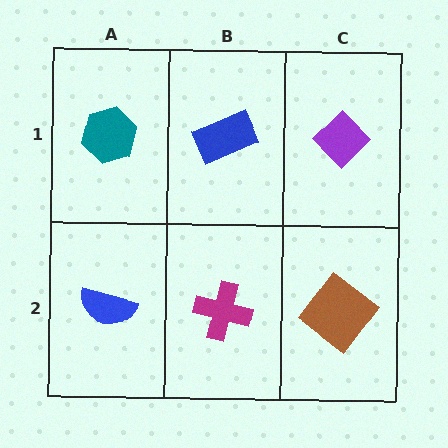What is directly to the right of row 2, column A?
A magenta cross.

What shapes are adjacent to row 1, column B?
A magenta cross (row 2, column B), a teal hexagon (row 1, column A), a purple diamond (row 1, column C).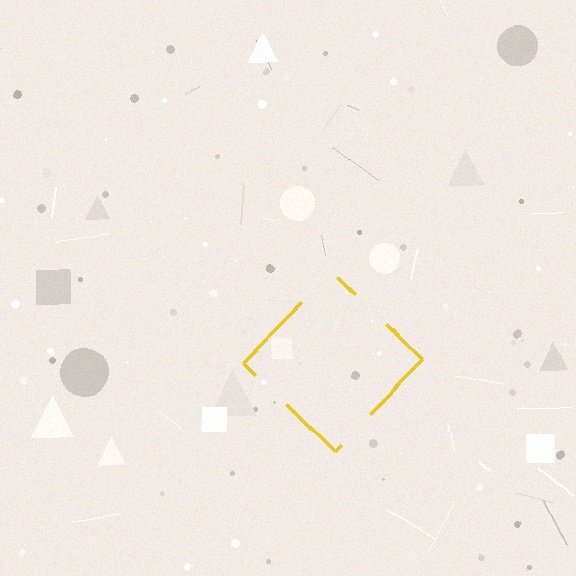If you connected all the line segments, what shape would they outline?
They would outline a diamond.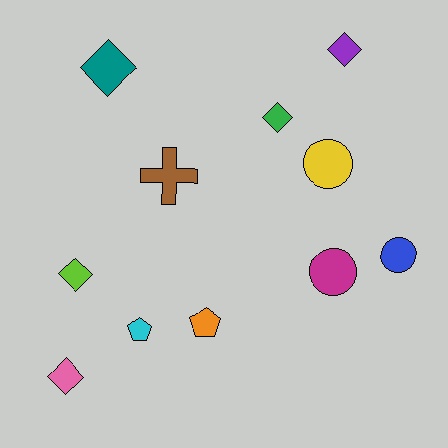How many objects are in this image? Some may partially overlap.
There are 11 objects.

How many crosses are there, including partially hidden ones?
There is 1 cross.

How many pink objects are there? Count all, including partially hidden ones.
There is 1 pink object.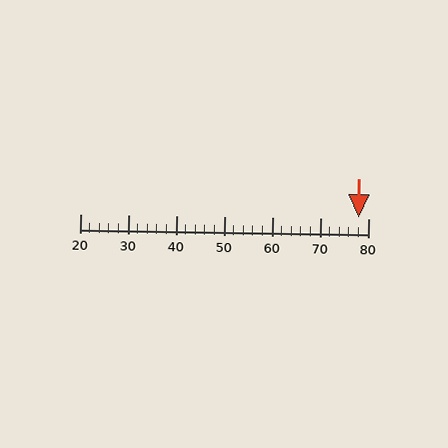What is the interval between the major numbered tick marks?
The major tick marks are spaced 10 units apart.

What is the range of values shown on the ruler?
The ruler shows values from 20 to 80.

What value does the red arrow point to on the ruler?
The red arrow points to approximately 78.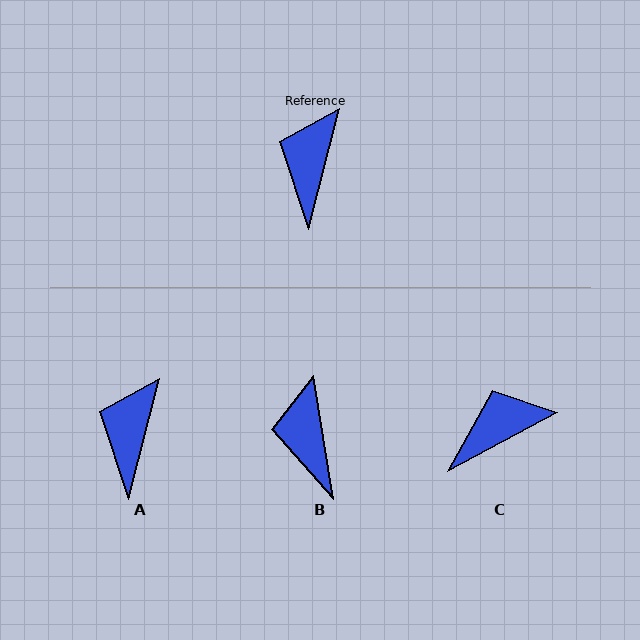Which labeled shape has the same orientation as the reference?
A.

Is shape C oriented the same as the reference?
No, it is off by about 47 degrees.